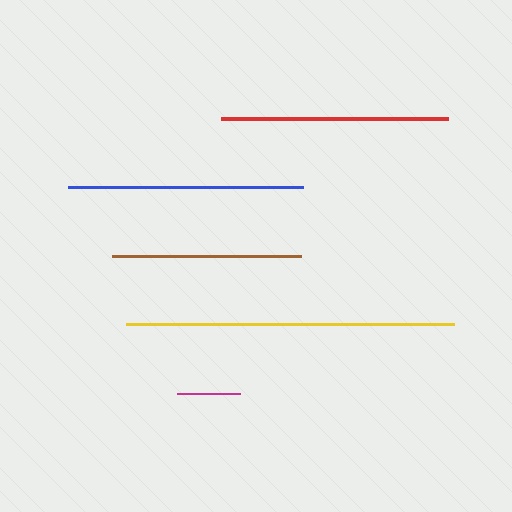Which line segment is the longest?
The yellow line is the longest at approximately 328 pixels.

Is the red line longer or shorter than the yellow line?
The yellow line is longer than the red line.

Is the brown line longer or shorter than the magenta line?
The brown line is longer than the magenta line.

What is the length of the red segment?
The red segment is approximately 226 pixels long.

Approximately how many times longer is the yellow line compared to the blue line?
The yellow line is approximately 1.4 times the length of the blue line.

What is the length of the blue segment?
The blue segment is approximately 235 pixels long.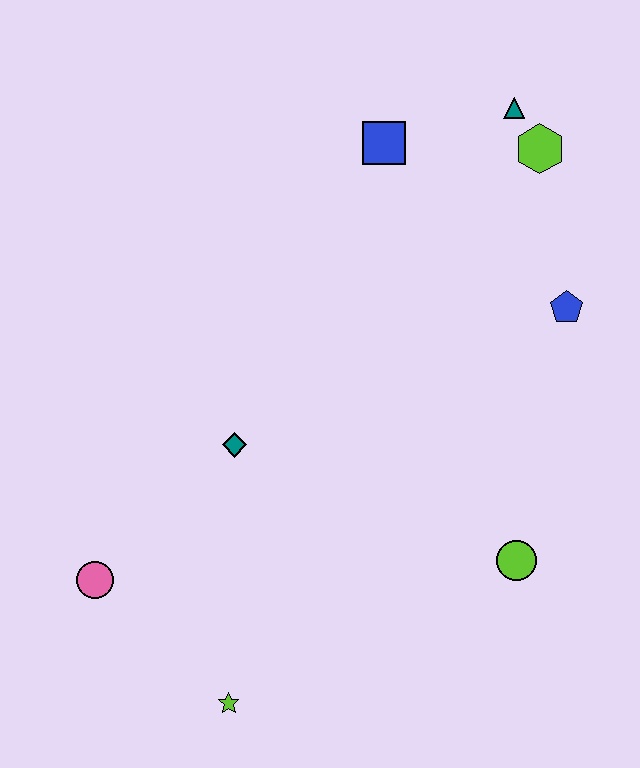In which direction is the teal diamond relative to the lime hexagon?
The teal diamond is to the left of the lime hexagon.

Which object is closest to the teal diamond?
The pink circle is closest to the teal diamond.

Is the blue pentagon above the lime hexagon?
No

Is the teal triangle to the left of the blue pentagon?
Yes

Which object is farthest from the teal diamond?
The teal triangle is farthest from the teal diamond.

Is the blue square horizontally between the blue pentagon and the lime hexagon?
No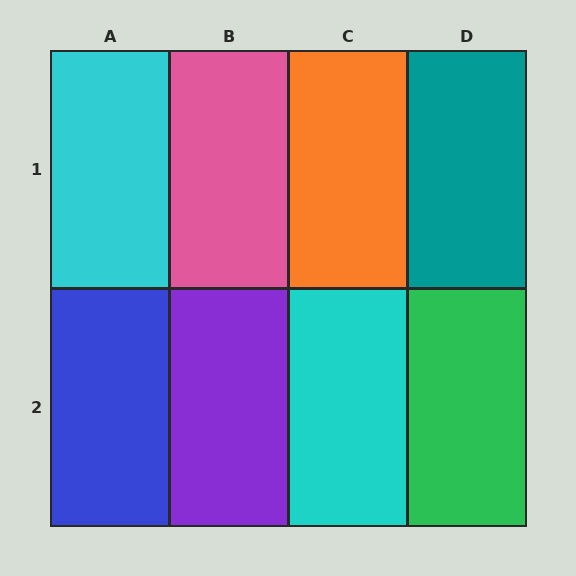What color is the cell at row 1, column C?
Orange.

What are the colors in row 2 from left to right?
Blue, purple, cyan, green.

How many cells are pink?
1 cell is pink.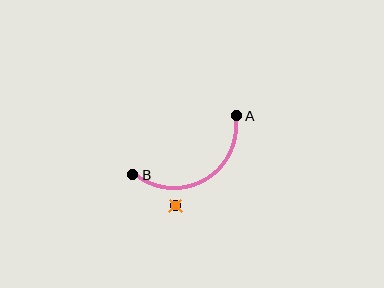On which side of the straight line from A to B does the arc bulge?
The arc bulges below the straight line connecting A and B.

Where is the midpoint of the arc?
The arc midpoint is the point on the curve farthest from the straight line joining A and B. It sits below that line.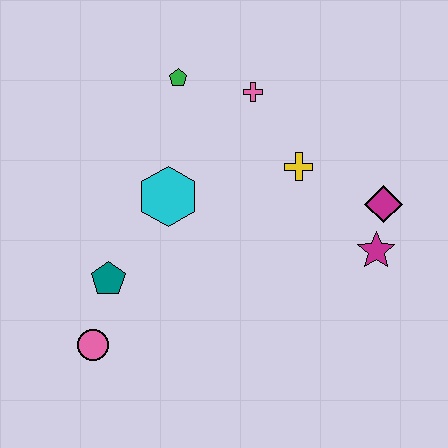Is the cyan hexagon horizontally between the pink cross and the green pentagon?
No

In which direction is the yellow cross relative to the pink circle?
The yellow cross is to the right of the pink circle.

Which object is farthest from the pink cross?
The pink circle is farthest from the pink cross.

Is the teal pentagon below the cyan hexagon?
Yes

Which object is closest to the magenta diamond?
The magenta star is closest to the magenta diamond.